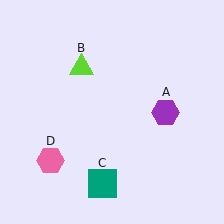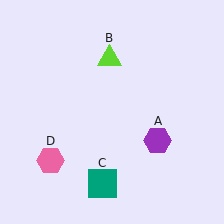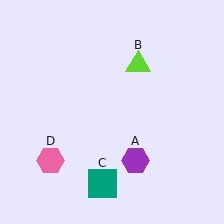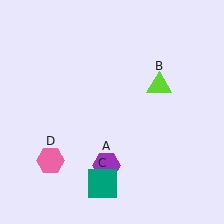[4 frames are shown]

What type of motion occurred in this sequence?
The purple hexagon (object A), lime triangle (object B) rotated clockwise around the center of the scene.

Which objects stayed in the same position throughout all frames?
Teal square (object C) and pink hexagon (object D) remained stationary.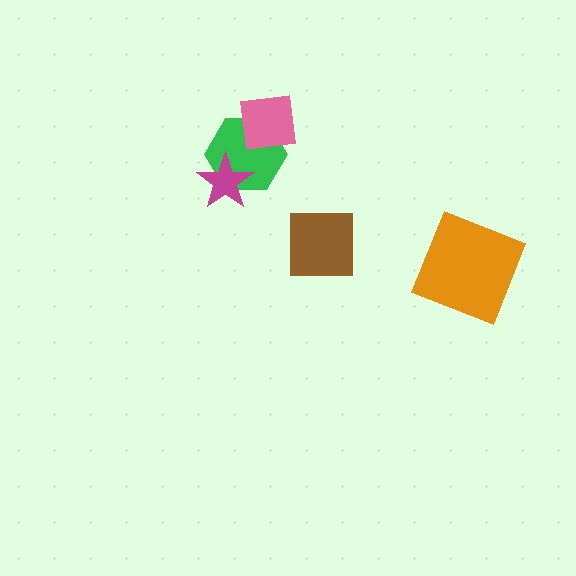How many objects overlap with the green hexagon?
2 objects overlap with the green hexagon.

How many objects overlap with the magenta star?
1 object overlaps with the magenta star.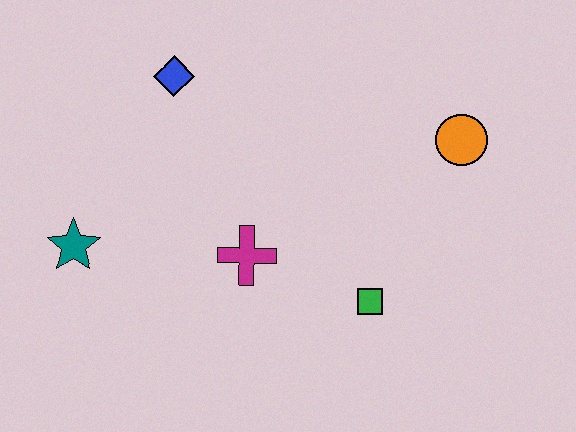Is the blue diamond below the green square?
No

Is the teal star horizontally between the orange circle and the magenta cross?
No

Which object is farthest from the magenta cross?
The orange circle is farthest from the magenta cross.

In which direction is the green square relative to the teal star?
The green square is to the right of the teal star.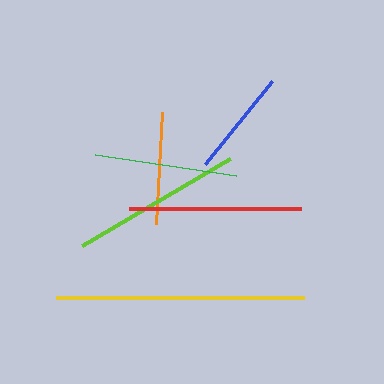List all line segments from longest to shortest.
From longest to shortest: yellow, red, lime, green, orange, blue.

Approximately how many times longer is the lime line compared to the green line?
The lime line is approximately 1.2 times the length of the green line.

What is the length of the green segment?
The green segment is approximately 143 pixels long.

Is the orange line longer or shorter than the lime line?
The lime line is longer than the orange line.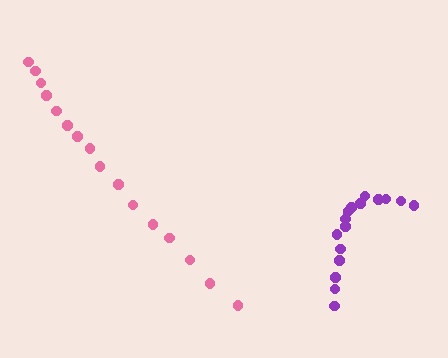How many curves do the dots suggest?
There are 2 distinct paths.